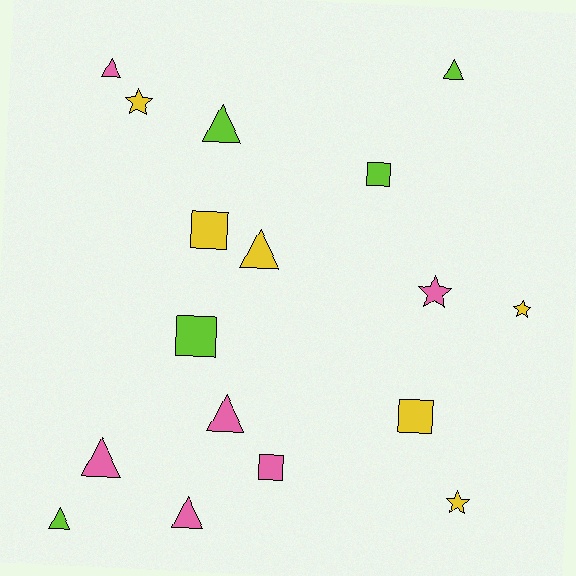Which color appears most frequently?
Yellow, with 6 objects.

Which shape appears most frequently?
Triangle, with 8 objects.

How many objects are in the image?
There are 17 objects.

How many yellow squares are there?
There are 2 yellow squares.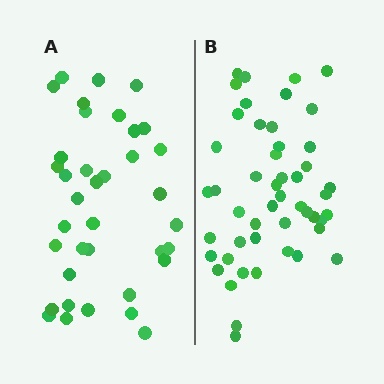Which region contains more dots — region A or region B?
Region B (the right region) has more dots.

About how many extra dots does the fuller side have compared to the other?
Region B has roughly 12 or so more dots than region A.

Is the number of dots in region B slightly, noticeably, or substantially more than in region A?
Region B has noticeably more, but not dramatically so. The ratio is roughly 1.3 to 1.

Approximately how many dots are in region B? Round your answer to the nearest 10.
About 50 dots. (The exact count is 49, which rounds to 50.)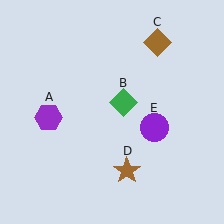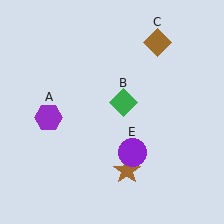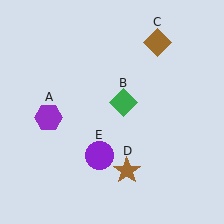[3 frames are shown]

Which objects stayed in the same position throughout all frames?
Purple hexagon (object A) and green diamond (object B) and brown diamond (object C) and brown star (object D) remained stationary.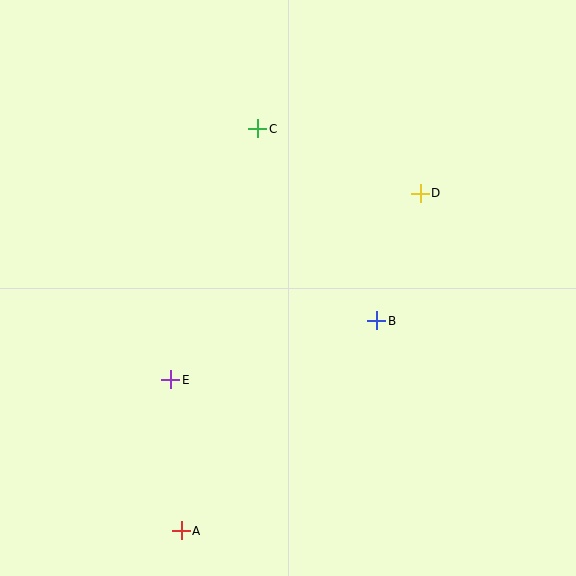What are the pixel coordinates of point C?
Point C is at (258, 129).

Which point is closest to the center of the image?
Point B at (377, 321) is closest to the center.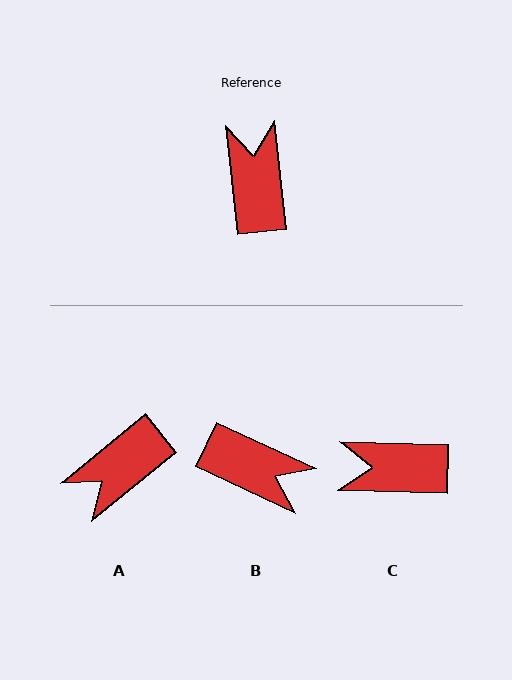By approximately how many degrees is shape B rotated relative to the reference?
Approximately 121 degrees clockwise.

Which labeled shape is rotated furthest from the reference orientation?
A, about 123 degrees away.